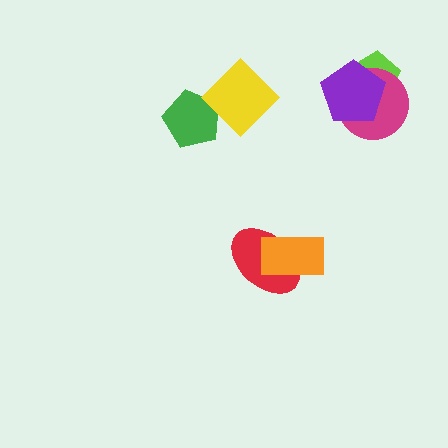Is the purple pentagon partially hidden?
No, no other shape covers it.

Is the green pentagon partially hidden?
Yes, it is partially covered by another shape.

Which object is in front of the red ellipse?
The orange rectangle is in front of the red ellipse.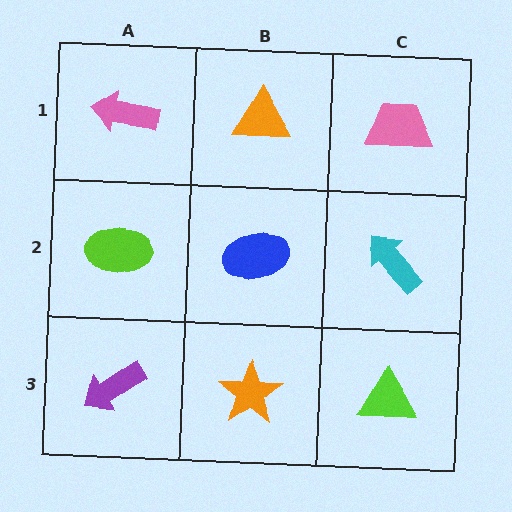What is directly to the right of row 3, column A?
An orange star.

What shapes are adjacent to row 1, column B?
A blue ellipse (row 2, column B), a pink arrow (row 1, column A), a pink trapezoid (row 1, column C).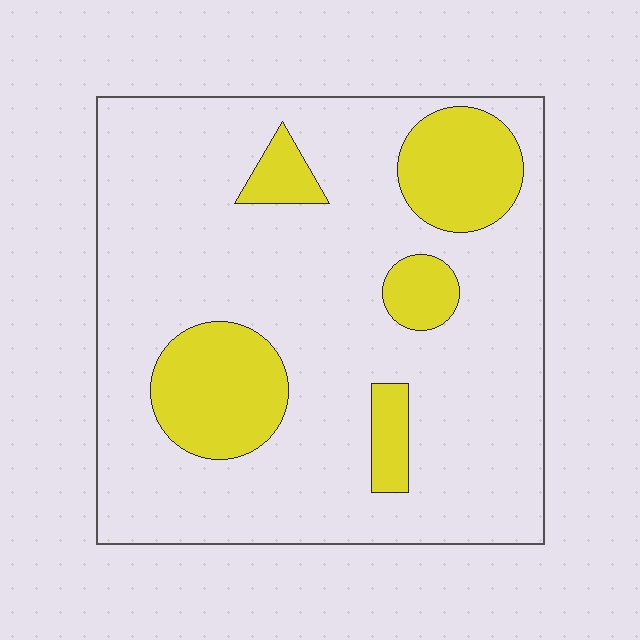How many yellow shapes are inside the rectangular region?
5.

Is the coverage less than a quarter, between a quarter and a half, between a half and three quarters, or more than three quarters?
Less than a quarter.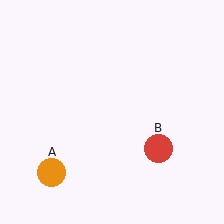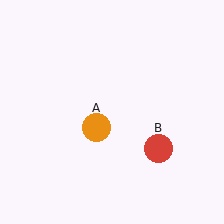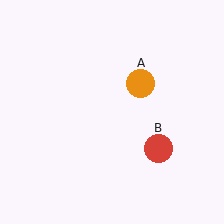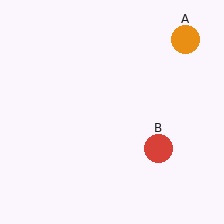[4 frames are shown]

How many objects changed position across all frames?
1 object changed position: orange circle (object A).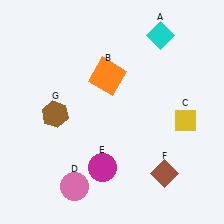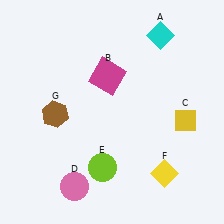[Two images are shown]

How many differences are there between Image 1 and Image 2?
There are 3 differences between the two images.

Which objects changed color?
B changed from orange to magenta. E changed from magenta to lime. F changed from brown to yellow.